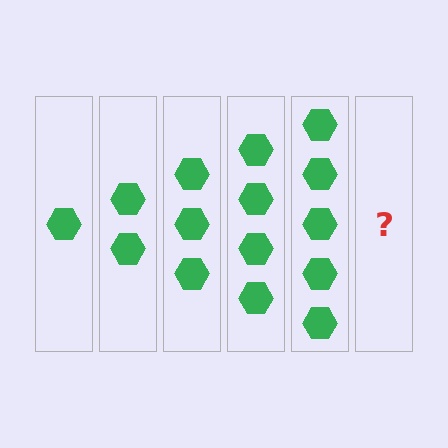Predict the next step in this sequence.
The next step is 6 hexagons.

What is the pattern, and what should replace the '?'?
The pattern is that each step adds one more hexagon. The '?' should be 6 hexagons.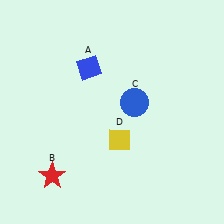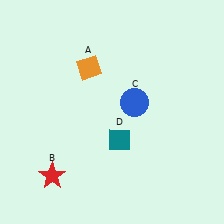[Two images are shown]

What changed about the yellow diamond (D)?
In Image 1, D is yellow. In Image 2, it changed to teal.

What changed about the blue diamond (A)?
In Image 1, A is blue. In Image 2, it changed to orange.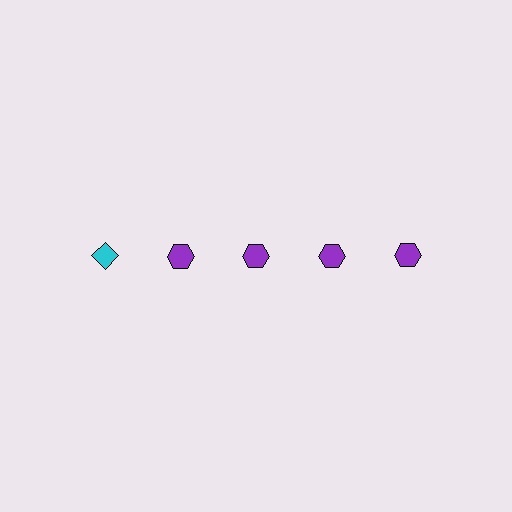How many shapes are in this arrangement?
There are 5 shapes arranged in a grid pattern.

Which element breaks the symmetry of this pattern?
The cyan diamond in the top row, leftmost column breaks the symmetry. All other shapes are purple hexagons.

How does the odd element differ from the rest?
It differs in both color (cyan instead of purple) and shape (diamond instead of hexagon).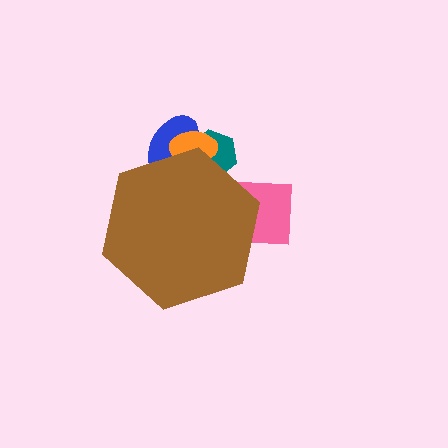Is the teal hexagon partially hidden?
Yes, the teal hexagon is partially hidden behind the brown hexagon.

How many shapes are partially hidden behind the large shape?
4 shapes are partially hidden.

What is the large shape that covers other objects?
A brown hexagon.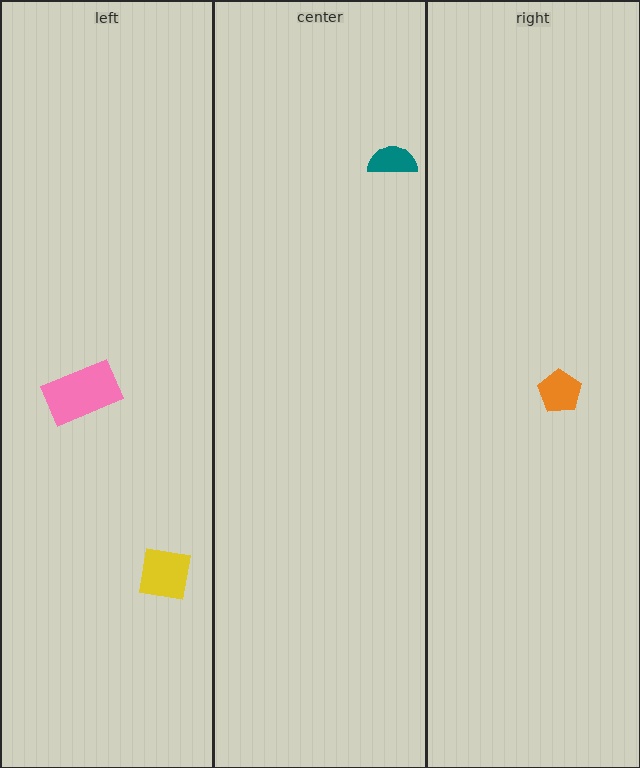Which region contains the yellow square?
The left region.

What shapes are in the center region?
The teal semicircle.